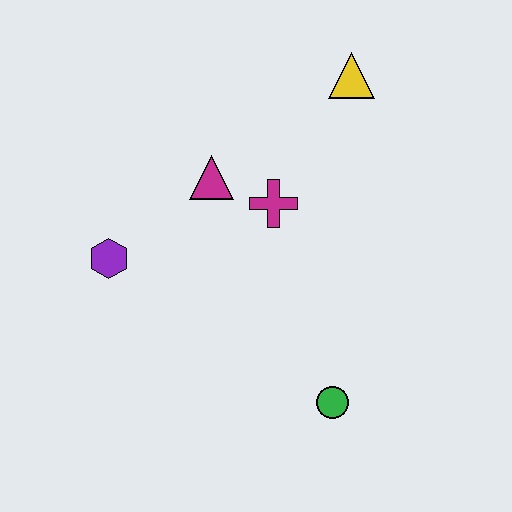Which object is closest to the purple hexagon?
The magenta triangle is closest to the purple hexagon.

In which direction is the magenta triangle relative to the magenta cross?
The magenta triangle is to the left of the magenta cross.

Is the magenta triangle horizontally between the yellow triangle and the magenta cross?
No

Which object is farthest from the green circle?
The yellow triangle is farthest from the green circle.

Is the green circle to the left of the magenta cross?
No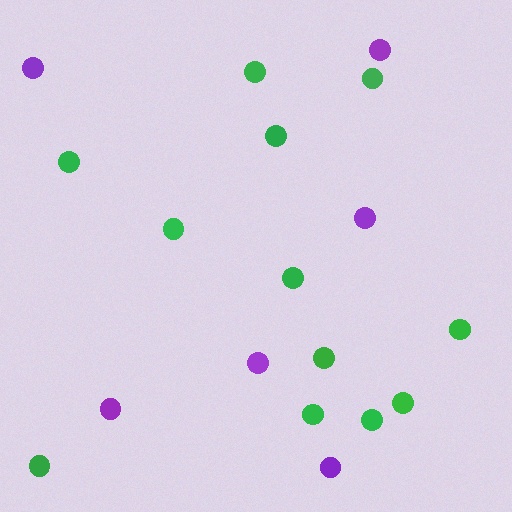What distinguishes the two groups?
There are 2 groups: one group of purple circles (6) and one group of green circles (12).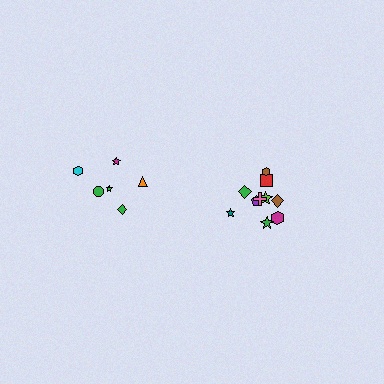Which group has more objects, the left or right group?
The right group.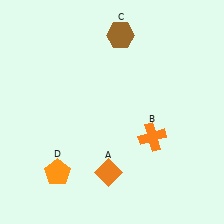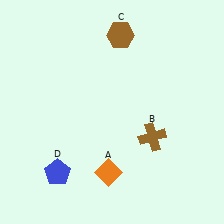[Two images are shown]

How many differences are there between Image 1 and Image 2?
There are 2 differences between the two images.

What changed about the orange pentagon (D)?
In Image 1, D is orange. In Image 2, it changed to blue.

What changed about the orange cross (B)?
In Image 1, B is orange. In Image 2, it changed to brown.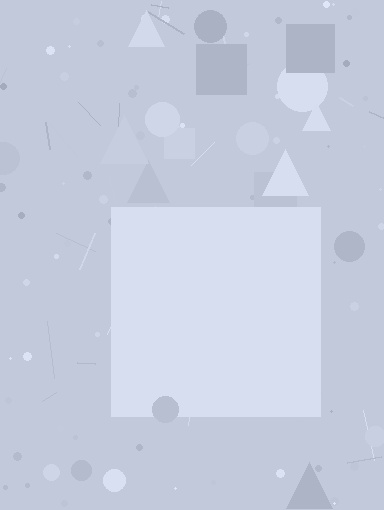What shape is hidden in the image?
A square is hidden in the image.